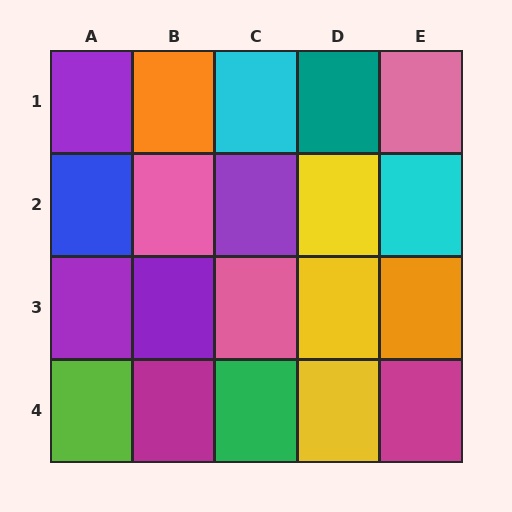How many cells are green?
1 cell is green.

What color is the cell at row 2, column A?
Blue.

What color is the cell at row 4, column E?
Magenta.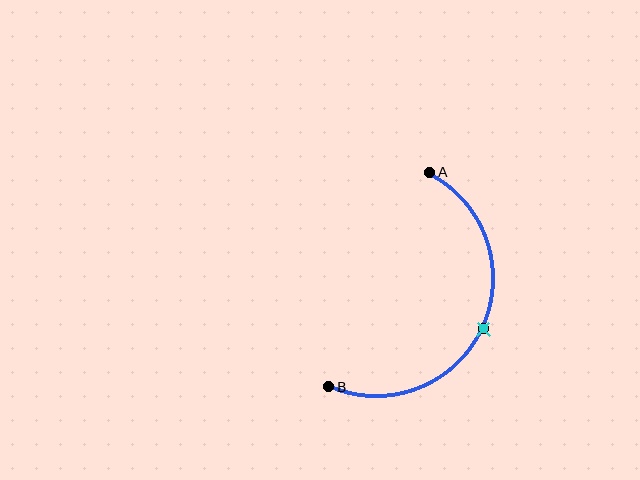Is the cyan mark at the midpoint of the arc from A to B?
Yes. The cyan mark lies on the arc at equal arc-length from both A and B — it is the arc midpoint.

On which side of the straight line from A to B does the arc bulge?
The arc bulges to the right of the straight line connecting A and B.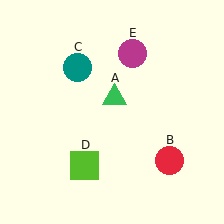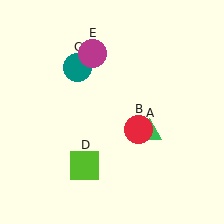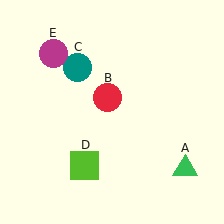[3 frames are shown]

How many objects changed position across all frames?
3 objects changed position: green triangle (object A), red circle (object B), magenta circle (object E).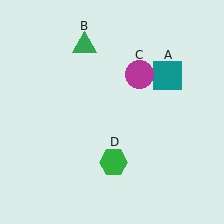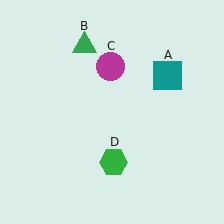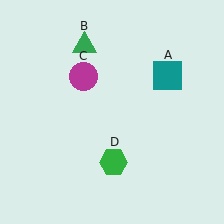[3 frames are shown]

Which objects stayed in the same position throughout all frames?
Teal square (object A) and green triangle (object B) and green hexagon (object D) remained stationary.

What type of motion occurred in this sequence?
The magenta circle (object C) rotated counterclockwise around the center of the scene.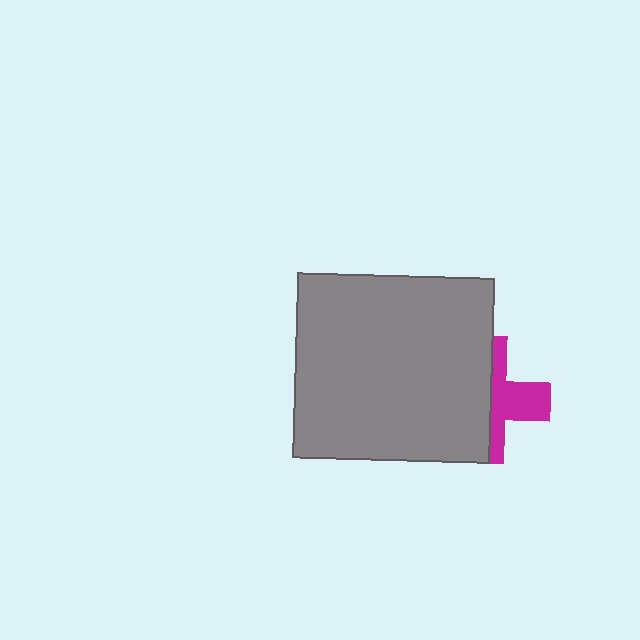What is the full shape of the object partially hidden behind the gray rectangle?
The partially hidden object is a magenta cross.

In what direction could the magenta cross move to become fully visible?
The magenta cross could move right. That would shift it out from behind the gray rectangle entirely.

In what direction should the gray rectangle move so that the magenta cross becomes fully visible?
The gray rectangle should move left. That is the shortest direction to clear the overlap and leave the magenta cross fully visible.